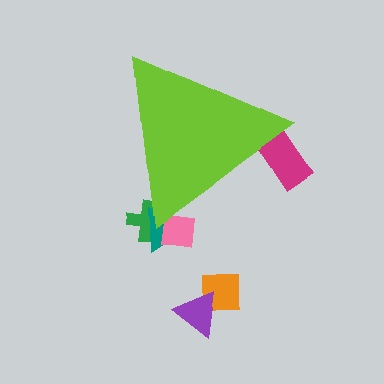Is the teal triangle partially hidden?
Yes, the teal triangle is partially hidden behind the lime triangle.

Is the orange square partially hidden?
No, the orange square is fully visible.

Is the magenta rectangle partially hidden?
Yes, the magenta rectangle is partially hidden behind the lime triangle.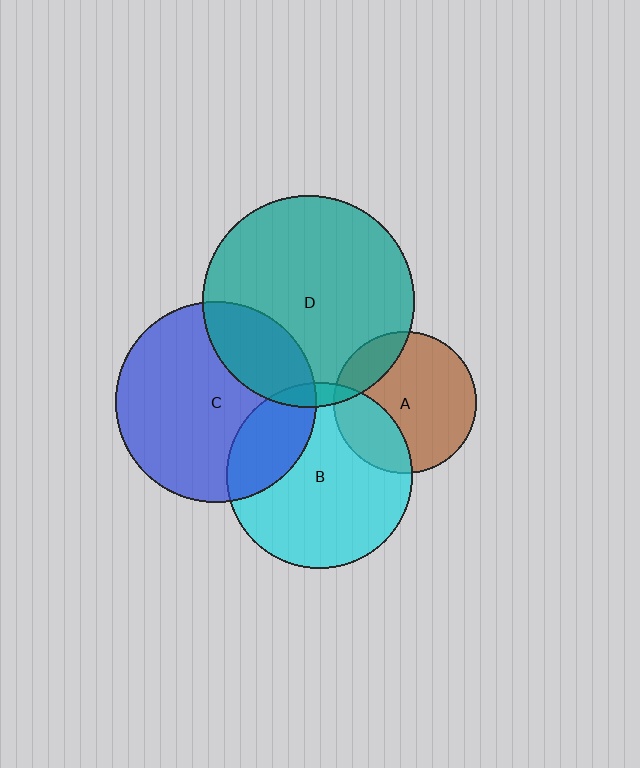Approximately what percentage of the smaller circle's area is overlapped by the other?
Approximately 25%.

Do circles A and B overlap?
Yes.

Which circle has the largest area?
Circle D (teal).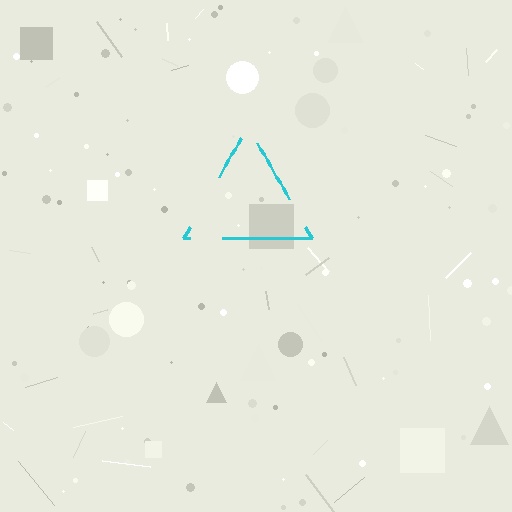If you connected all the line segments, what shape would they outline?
They would outline a triangle.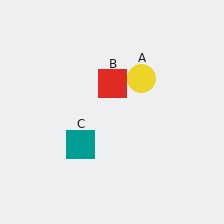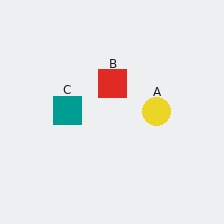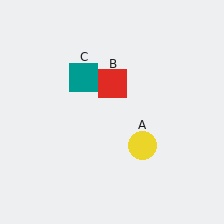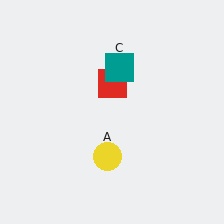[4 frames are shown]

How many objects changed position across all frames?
2 objects changed position: yellow circle (object A), teal square (object C).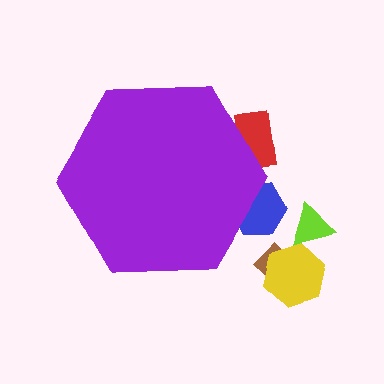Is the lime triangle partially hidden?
No, the lime triangle is fully visible.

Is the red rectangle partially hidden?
Yes, the red rectangle is partially hidden behind the purple hexagon.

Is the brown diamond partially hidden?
No, the brown diamond is fully visible.